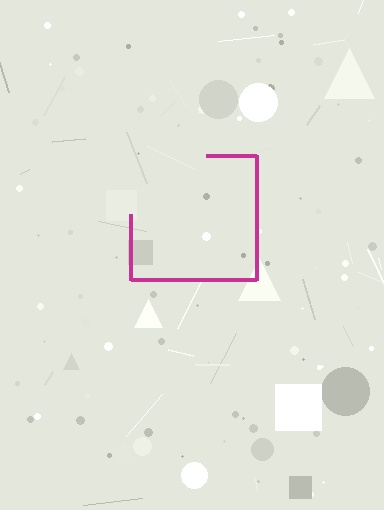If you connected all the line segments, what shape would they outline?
They would outline a square.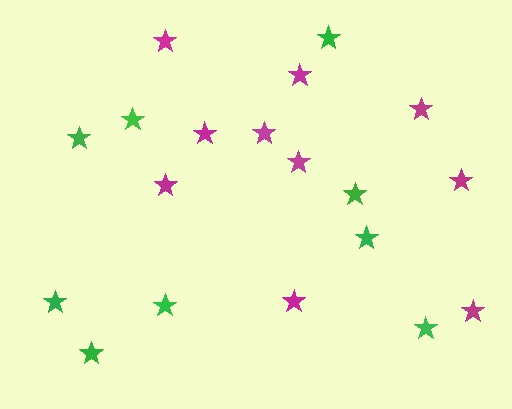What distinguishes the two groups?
There are 2 groups: one group of green stars (9) and one group of magenta stars (10).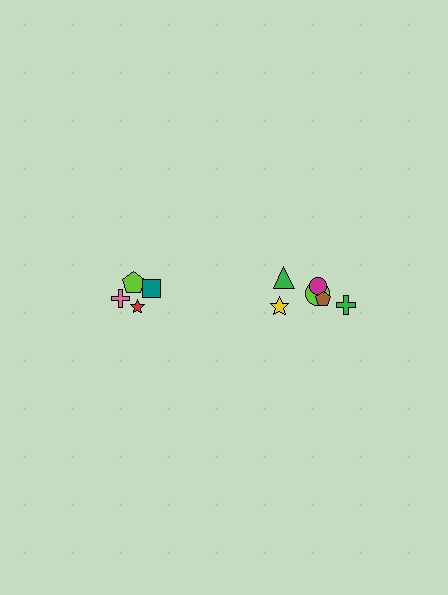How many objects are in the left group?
There are 4 objects.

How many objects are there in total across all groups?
There are 10 objects.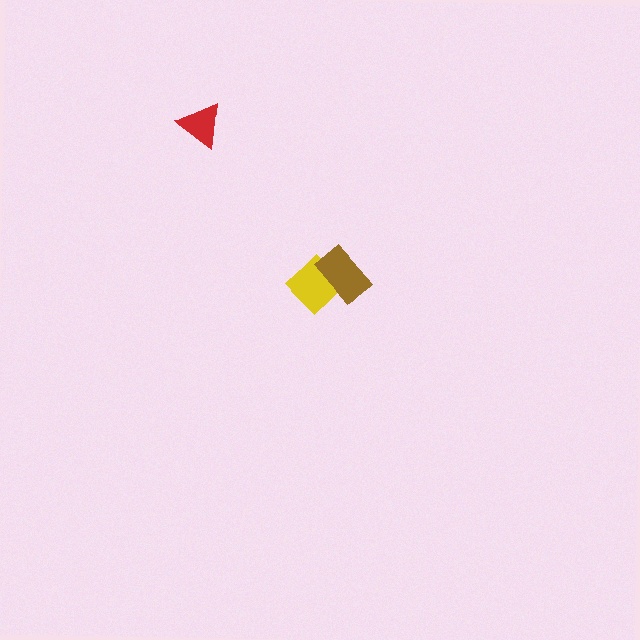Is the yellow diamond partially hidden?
Yes, it is partially covered by another shape.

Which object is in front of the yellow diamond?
The brown rectangle is in front of the yellow diamond.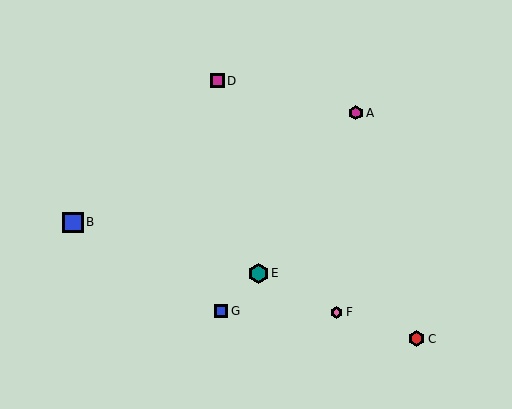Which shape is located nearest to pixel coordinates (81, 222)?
The blue square (labeled B) at (73, 222) is nearest to that location.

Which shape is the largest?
The blue square (labeled B) is the largest.